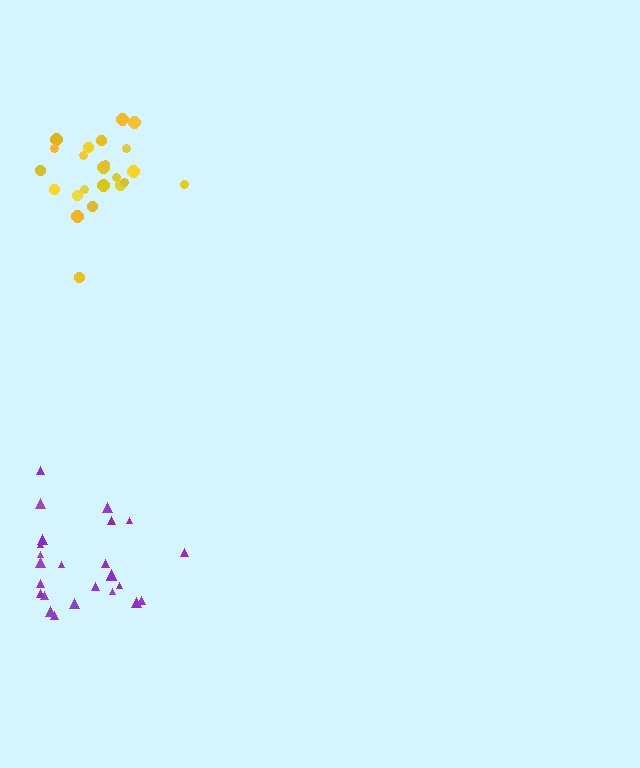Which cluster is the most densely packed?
Yellow.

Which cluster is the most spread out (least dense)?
Purple.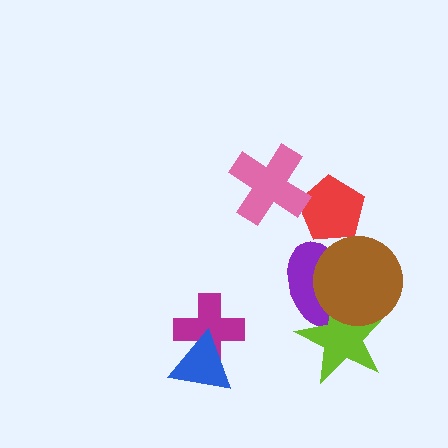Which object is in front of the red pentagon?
The pink cross is in front of the red pentagon.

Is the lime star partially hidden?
Yes, it is partially covered by another shape.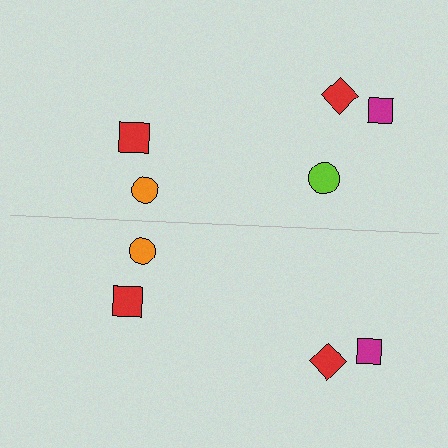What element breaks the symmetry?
A lime circle is missing from the bottom side.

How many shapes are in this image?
There are 9 shapes in this image.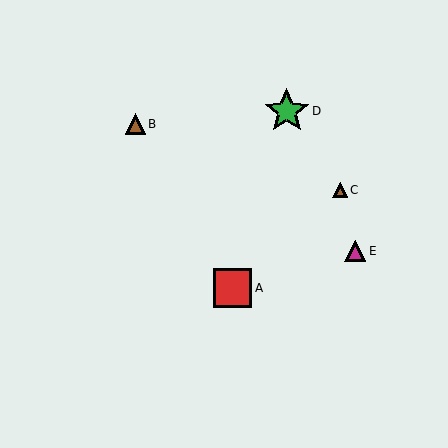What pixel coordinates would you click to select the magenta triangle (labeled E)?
Click at (355, 251) to select the magenta triangle E.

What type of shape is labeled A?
Shape A is a red square.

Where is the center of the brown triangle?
The center of the brown triangle is at (135, 124).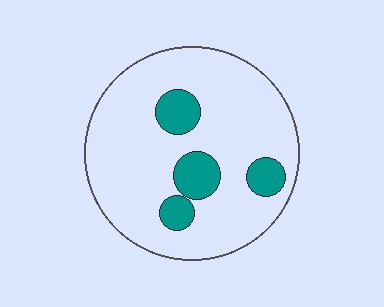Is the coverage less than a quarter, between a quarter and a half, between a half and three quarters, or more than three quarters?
Less than a quarter.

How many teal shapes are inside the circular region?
4.